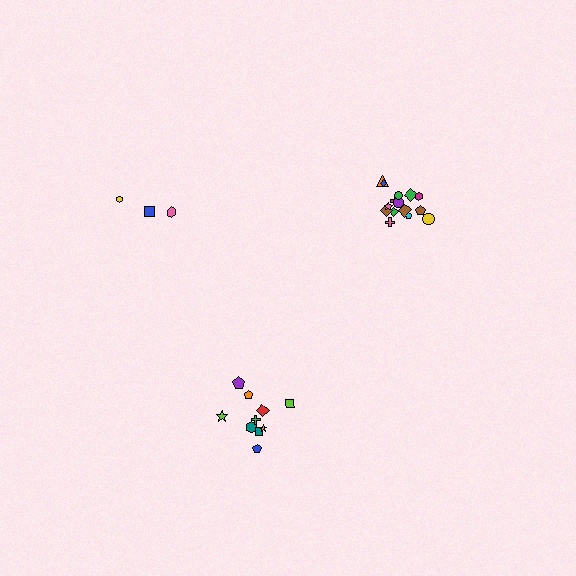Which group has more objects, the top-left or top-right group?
The top-right group.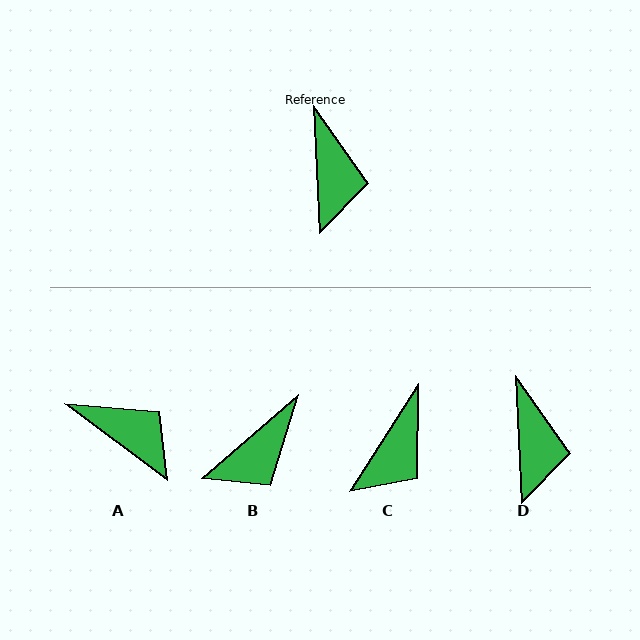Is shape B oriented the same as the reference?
No, it is off by about 52 degrees.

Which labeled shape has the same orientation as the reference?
D.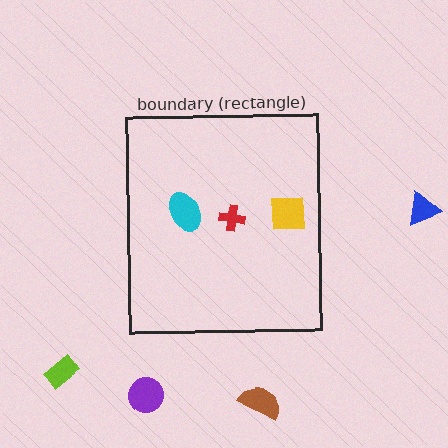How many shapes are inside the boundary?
3 inside, 4 outside.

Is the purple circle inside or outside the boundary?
Outside.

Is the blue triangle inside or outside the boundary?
Outside.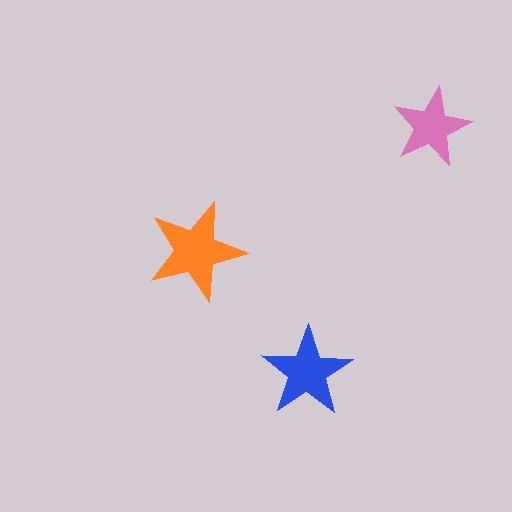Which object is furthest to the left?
The orange star is leftmost.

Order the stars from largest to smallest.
the orange one, the blue one, the pink one.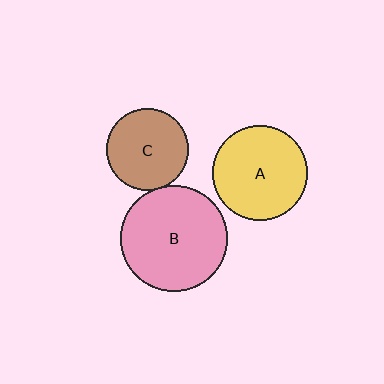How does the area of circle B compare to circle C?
Approximately 1.7 times.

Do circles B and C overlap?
Yes.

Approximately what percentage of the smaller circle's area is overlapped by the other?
Approximately 5%.